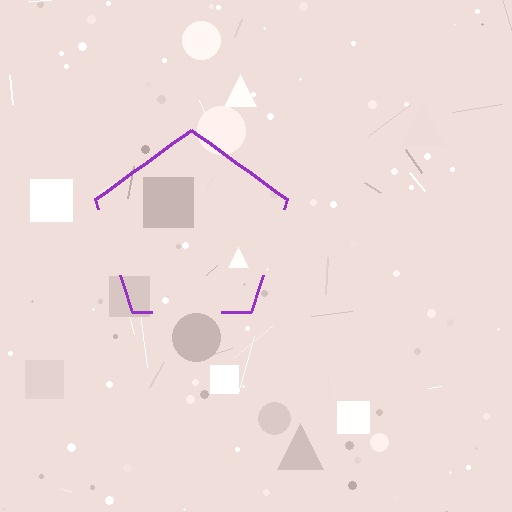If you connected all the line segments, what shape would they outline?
They would outline a pentagon.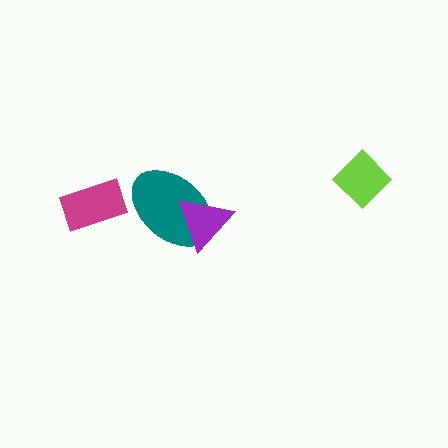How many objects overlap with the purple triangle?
1 object overlaps with the purple triangle.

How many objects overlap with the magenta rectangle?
0 objects overlap with the magenta rectangle.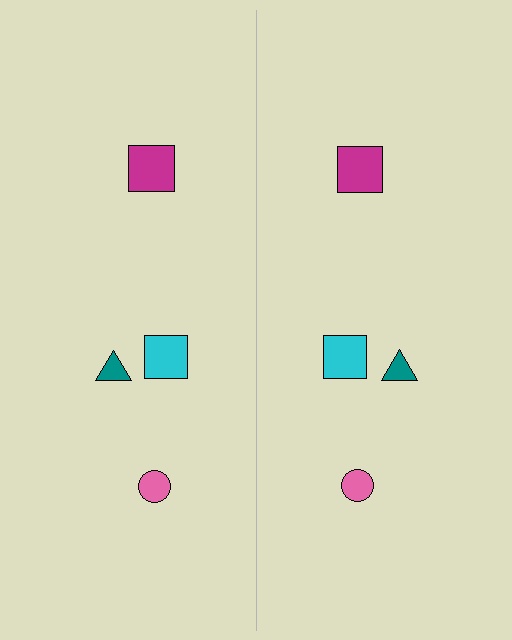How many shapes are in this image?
There are 8 shapes in this image.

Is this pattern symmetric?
Yes, this pattern has bilateral (reflection) symmetry.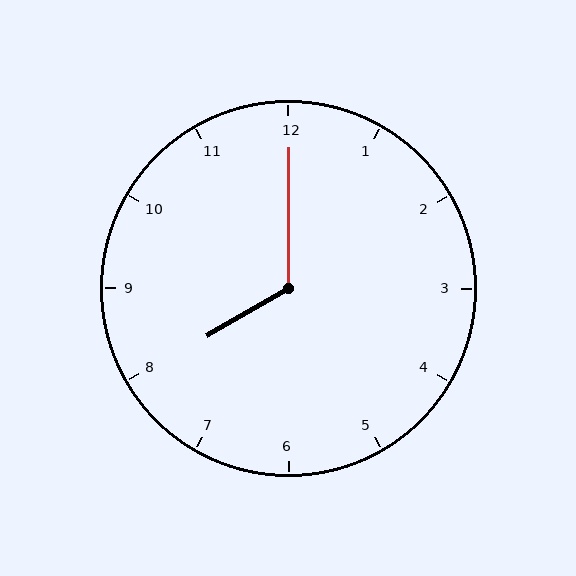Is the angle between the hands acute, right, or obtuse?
It is obtuse.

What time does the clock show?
8:00.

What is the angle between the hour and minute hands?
Approximately 120 degrees.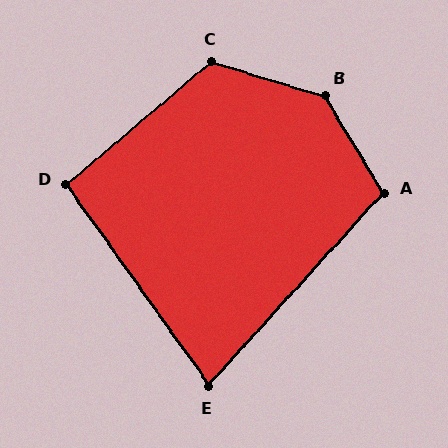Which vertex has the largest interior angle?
B, at approximately 138 degrees.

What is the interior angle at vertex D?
Approximately 95 degrees (approximately right).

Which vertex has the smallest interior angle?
E, at approximately 78 degrees.